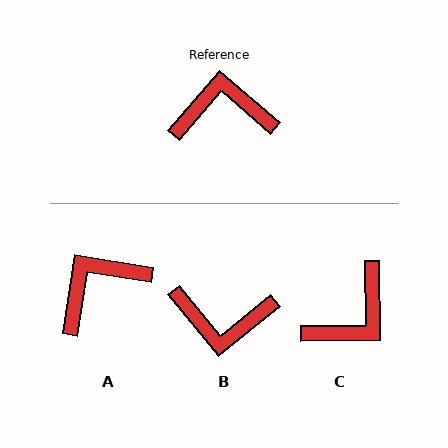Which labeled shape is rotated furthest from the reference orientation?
B, about 170 degrees away.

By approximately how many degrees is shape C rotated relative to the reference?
Approximately 138 degrees clockwise.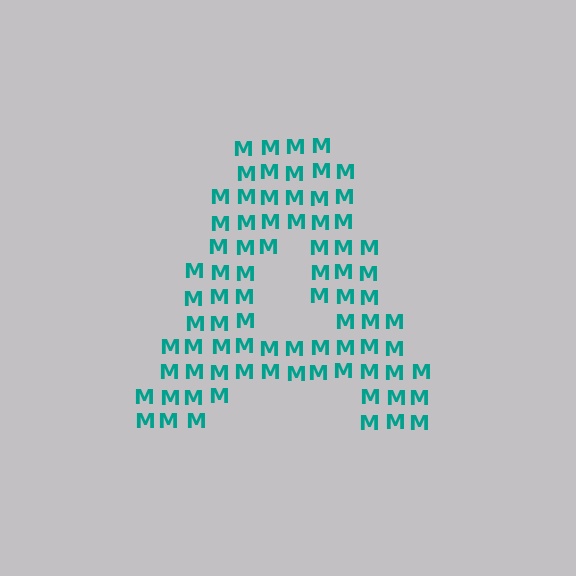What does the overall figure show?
The overall figure shows the letter A.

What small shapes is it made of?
It is made of small letter M's.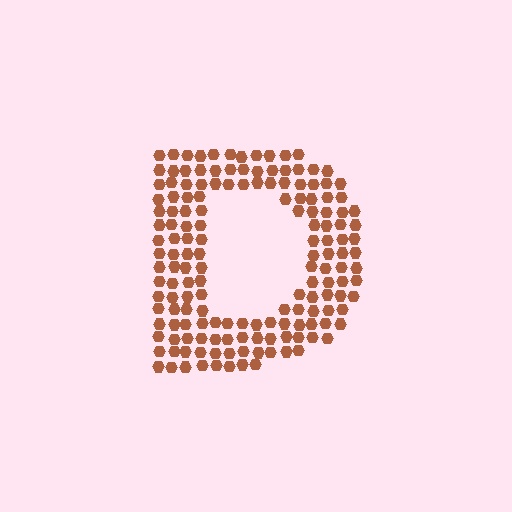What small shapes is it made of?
It is made of small hexagons.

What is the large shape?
The large shape is the letter D.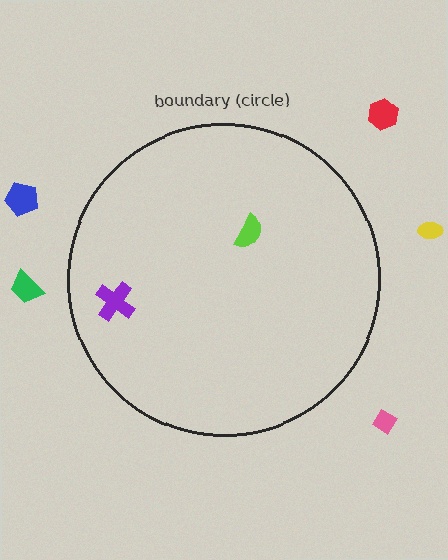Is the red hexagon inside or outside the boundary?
Outside.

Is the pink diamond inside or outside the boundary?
Outside.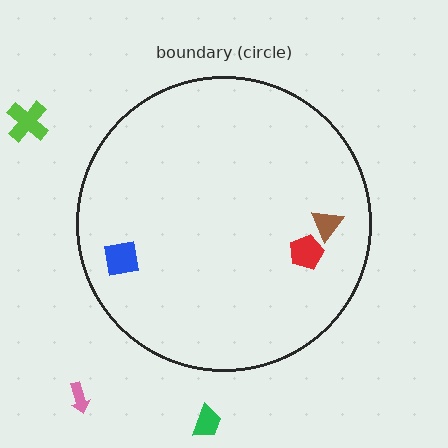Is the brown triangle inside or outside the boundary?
Inside.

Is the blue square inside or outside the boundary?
Inside.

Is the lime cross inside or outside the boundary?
Outside.